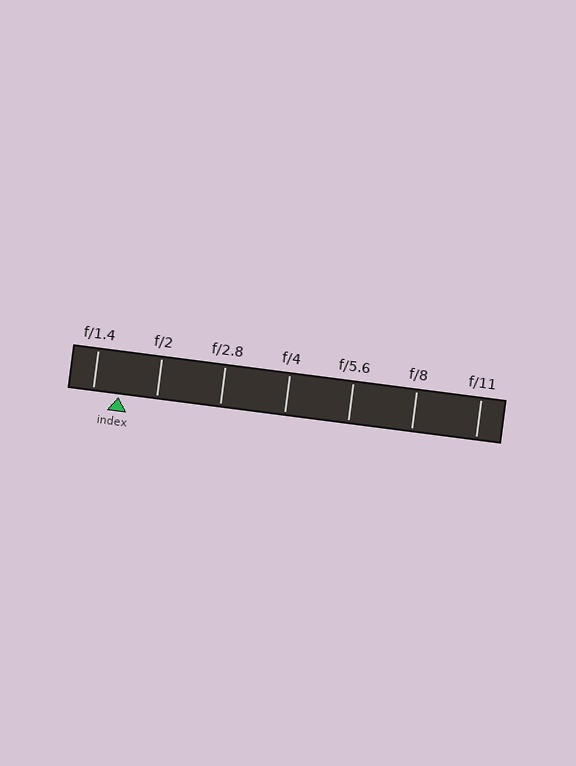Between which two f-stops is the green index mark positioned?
The index mark is between f/1.4 and f/2.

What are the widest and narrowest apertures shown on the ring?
The widest aperture shown is f/1.4 and the narrowest is f/11.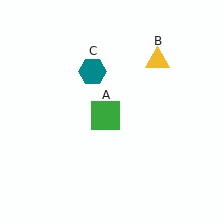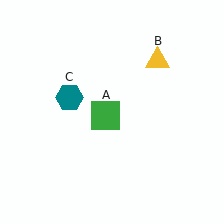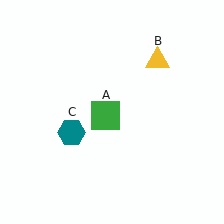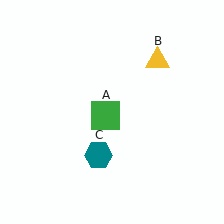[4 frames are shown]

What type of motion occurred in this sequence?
The teal hexagon (object C) rotated counterclockwise around the center of the scene.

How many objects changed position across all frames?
1 object changed position: teal hexagon (object C).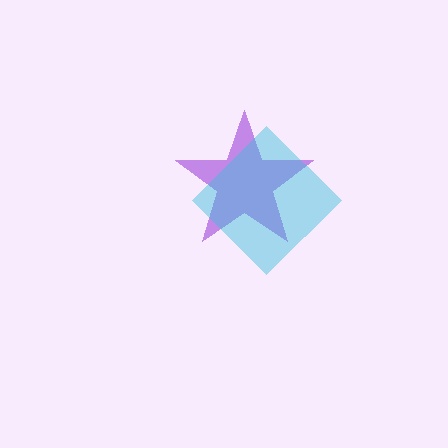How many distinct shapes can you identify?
There are 2 distinct shapes: a purple star, a cyan diamond.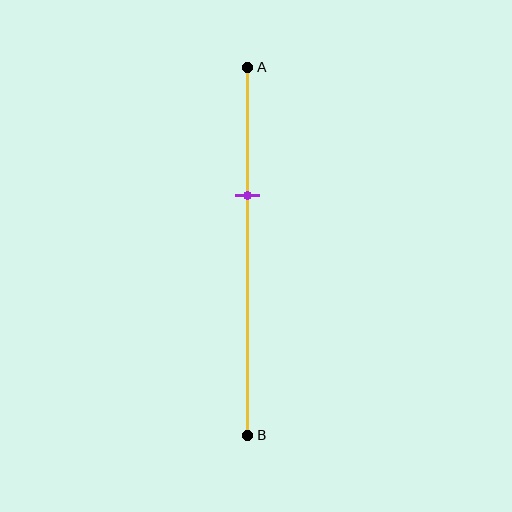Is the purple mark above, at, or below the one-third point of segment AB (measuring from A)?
The purple mark is approximately at the one-third point of segment AB.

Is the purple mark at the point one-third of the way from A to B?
Yes, the mark is approximately at the one-third point.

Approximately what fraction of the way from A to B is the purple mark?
The purple mark is approximately 35% of the way from A to B.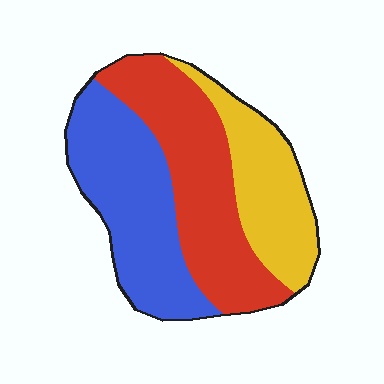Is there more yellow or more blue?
Blue.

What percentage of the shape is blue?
Blue takes up about three eighths (3/8) of the shape.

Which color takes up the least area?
Yellow, at roughly 25%.